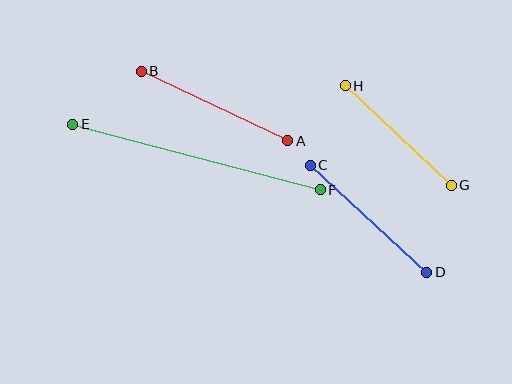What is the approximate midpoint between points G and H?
The midpoint is at approximately (398, 136) pixels.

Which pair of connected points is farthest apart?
Points E and F are farthest apart.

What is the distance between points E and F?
The distance is approximately 256 pixels.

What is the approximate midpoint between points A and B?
The midpoint is at approximately (215, 106) pixels.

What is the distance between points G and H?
The distance is approximately 145 pixels.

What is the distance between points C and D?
The distance is approximately 158 pixels.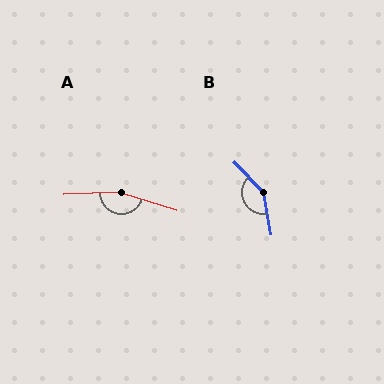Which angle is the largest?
A, at approximately 161 degrees.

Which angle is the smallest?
B, at approximately 146 degrees.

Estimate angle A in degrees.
Approximately 161 degrees.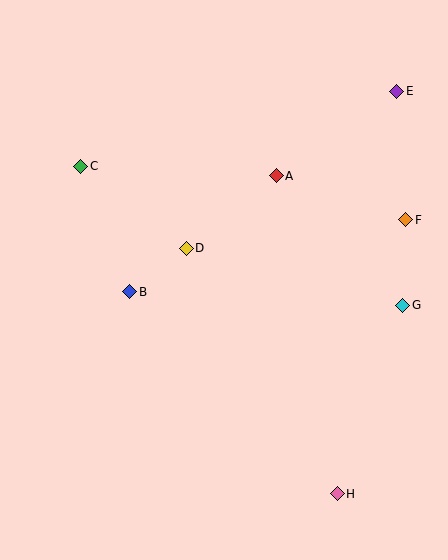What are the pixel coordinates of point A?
Point A is at (276, 176).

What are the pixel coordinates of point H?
Point H is at (337, 494).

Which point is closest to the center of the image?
Point D at (186, 248) is closest to the center.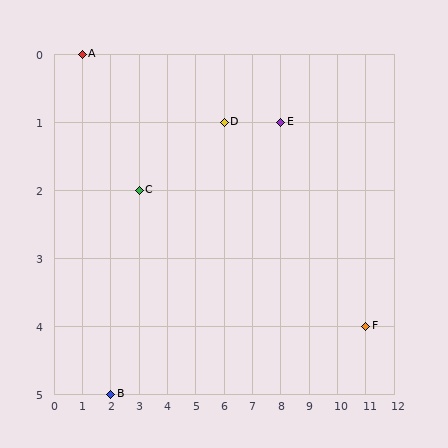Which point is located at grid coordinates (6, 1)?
Point D is at (6, 1).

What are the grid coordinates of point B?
Point B is at grid coordinates (2, 5).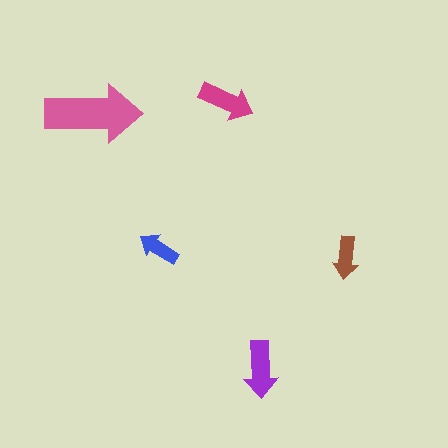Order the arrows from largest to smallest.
the pink one, the purple one, the magenta one, the brown one, the blue one.